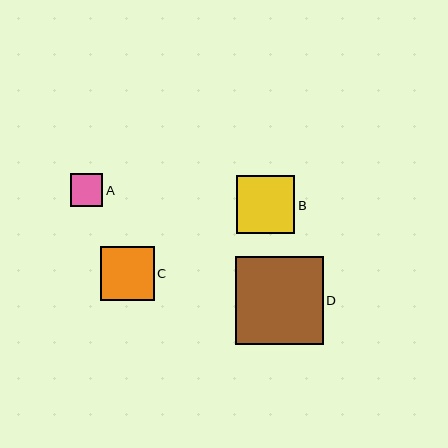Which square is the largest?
Square D is the largest with a size of approximately 87 pixels.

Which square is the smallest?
Square A is the smallest with a size of approximately 32 pixels.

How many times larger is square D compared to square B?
Square D is approximately 1.5 times the size of square B.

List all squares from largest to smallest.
From largest to smallest: D, B, C, A.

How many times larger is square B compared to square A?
Square B is approximately 1.8 times the size of square A.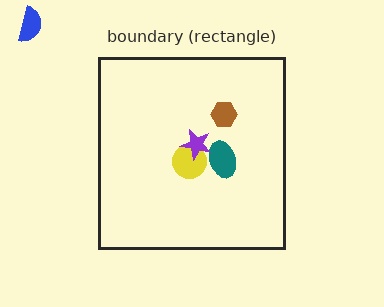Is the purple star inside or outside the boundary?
Inside.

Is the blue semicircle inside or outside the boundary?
Outside.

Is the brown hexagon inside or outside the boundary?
Inside.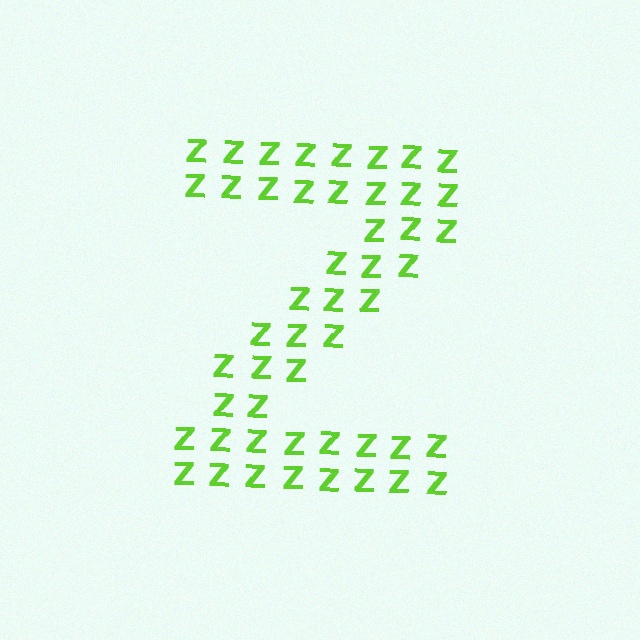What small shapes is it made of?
It is made of small letter Z's.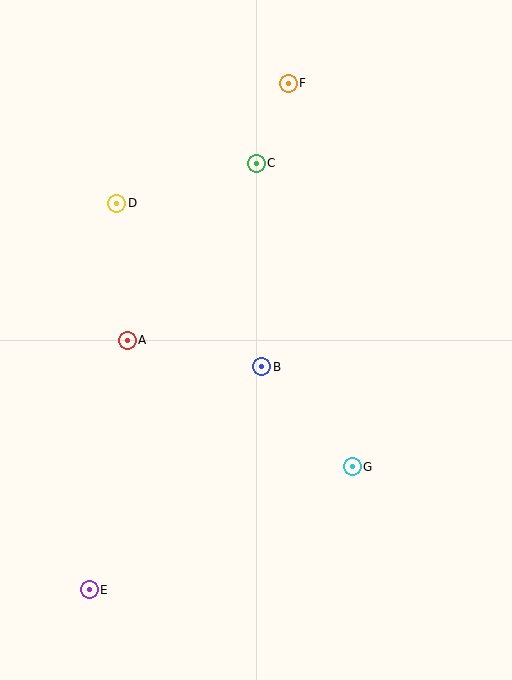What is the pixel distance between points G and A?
The distance between G and A is 258 pixels.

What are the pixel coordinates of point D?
Point D is at (117, 203).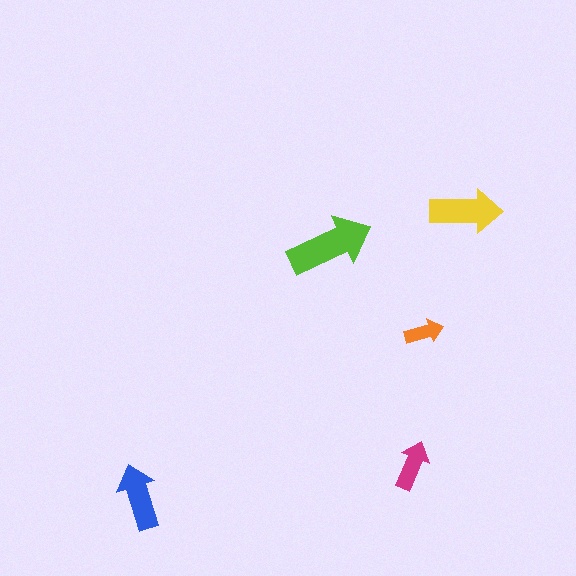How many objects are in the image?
There are 5 objects in the image.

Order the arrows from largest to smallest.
the lime one, the yellow one, the blue one, the magenta one, the orange one.